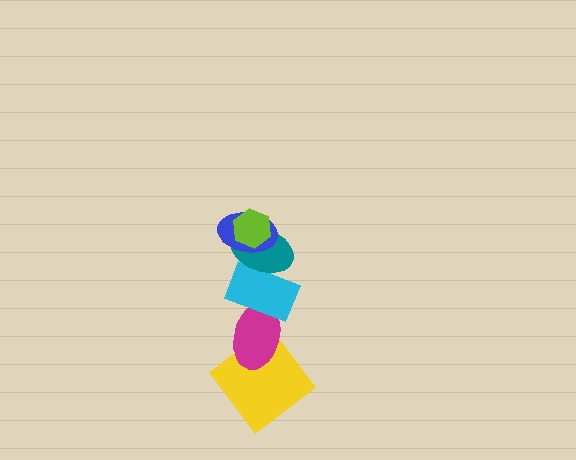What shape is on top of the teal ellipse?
The blue ellipse is on top of the teal ellipse.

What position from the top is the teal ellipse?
The teal ellipse is 3rd from the top.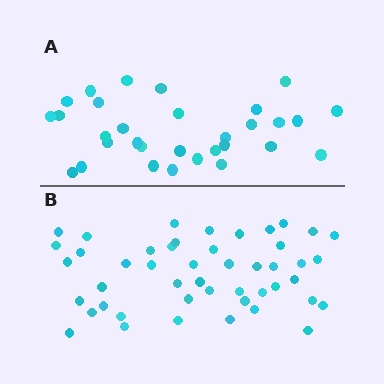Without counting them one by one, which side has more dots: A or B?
Region B (the bottom region) has more dots.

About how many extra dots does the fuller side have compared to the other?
Region B has approximately 15 more dots than region A.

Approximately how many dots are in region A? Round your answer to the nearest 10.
About 30 dots. (The exact count is 31, which rounds to 30.)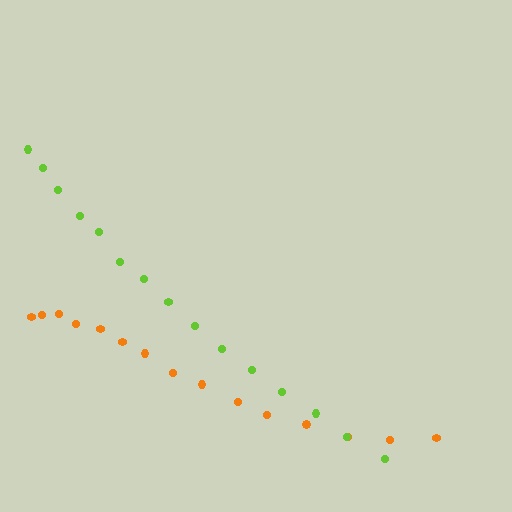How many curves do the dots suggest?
There are 2 distinct paths.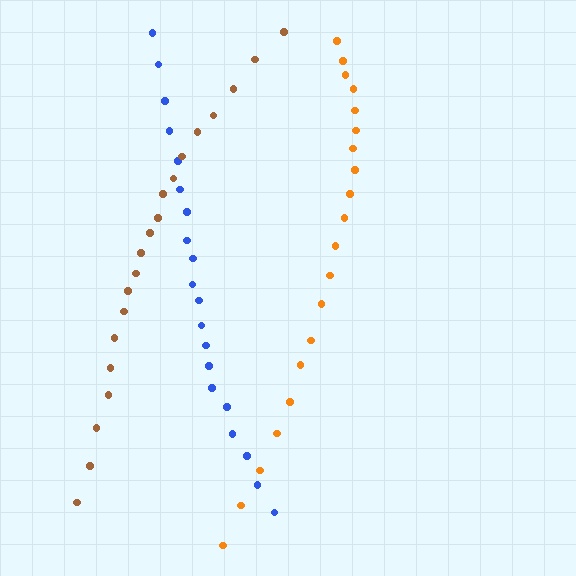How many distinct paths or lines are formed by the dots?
There are 3 distinct paths.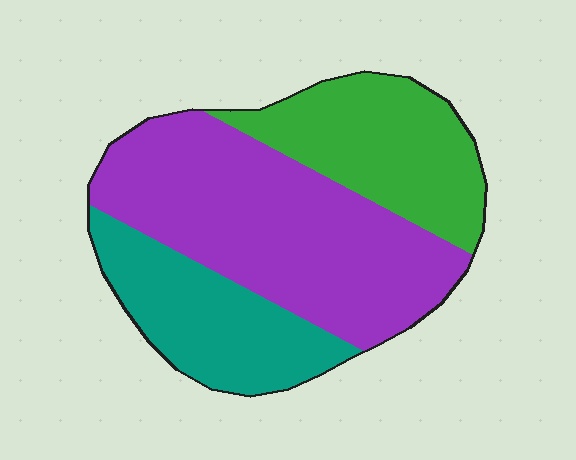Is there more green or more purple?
Purple.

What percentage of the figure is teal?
Teal covers roughly 25% of the figure.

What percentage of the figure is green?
Green covers about 25% of the figure.